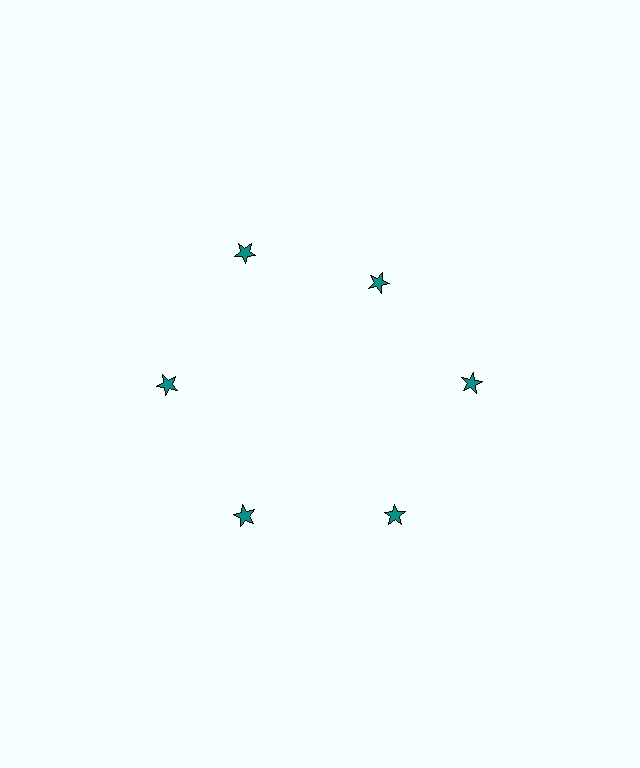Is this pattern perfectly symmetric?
No. The 6 teal stars are arranged in a ring, but one element near the 1 o'clock position is pulled inward toward the center, breaking the 6-fold rotational symmetry.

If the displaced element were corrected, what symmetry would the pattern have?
It would have 6-fold rotational symmetry — the pattern would map onto itself every 60 degrees.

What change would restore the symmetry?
The symmetry would be restored by moving it outward, back onto the ring so that all 6 stars sit at equal angles and equal distance from the center.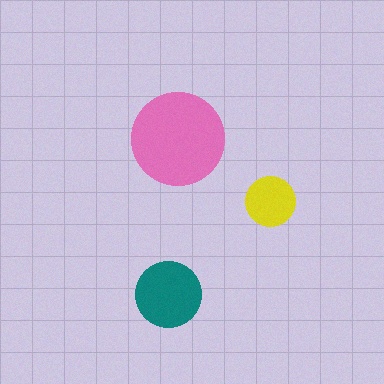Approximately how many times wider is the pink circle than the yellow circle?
About 2 times wider.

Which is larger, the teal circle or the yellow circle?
The teal one.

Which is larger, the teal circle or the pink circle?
The pink one.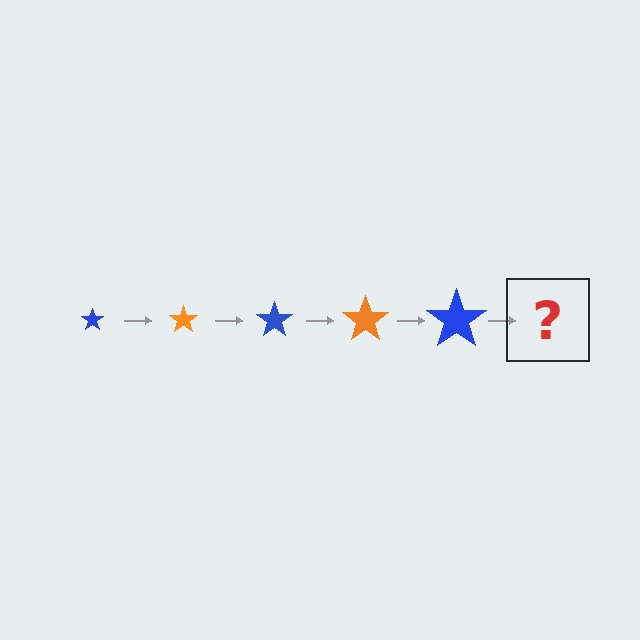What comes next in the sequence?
The next element should be an orange star, larger than the previous one.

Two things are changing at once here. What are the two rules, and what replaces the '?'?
The two rules are that the star grows larger each step and the color cycles through blue and orange. The '?' should be an orange star, larger than the previous one.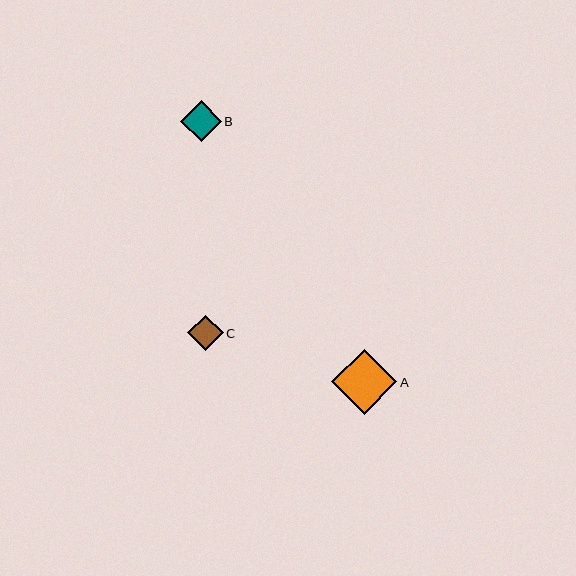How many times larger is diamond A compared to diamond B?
Diamond A is approximately 1.6 times the size of diamond B.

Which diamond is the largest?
Diamond A is the largest with a size of approximately 65 pixels.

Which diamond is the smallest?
Diamond C is the smallest with a size of approximately 35 pixels.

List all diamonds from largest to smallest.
From largest to smallest: A, B, C.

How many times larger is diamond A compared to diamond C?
Diamond A is approximately 1.8 times the size of diamond C.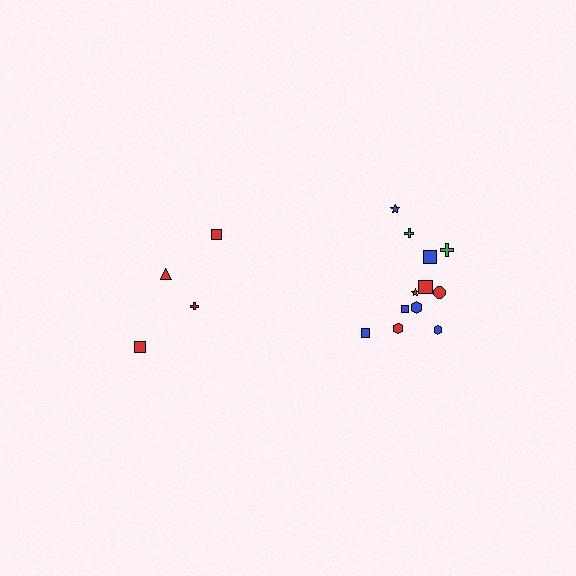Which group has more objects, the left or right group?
The right group.